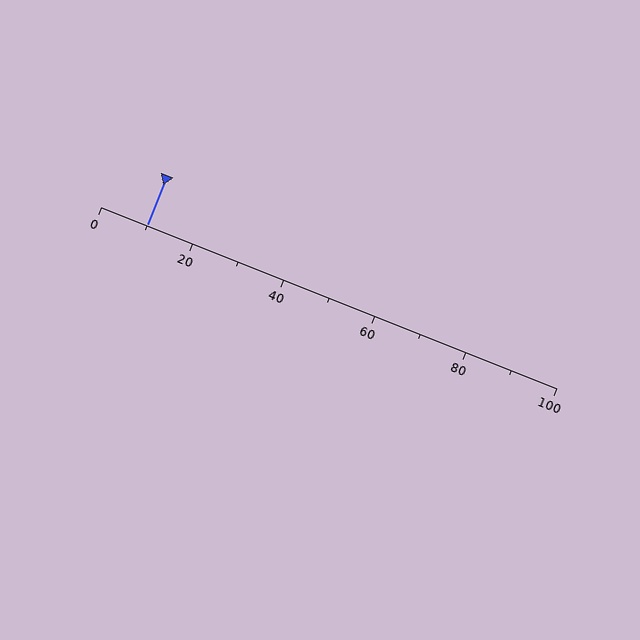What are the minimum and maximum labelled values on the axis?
The axis runs from 0 to 100.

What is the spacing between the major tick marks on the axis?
The major ticks are spaced 20 apart.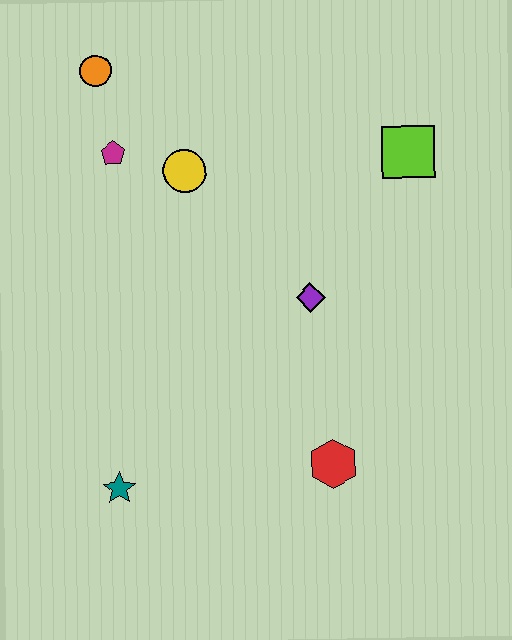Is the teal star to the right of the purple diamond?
No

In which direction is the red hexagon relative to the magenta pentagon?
The red hexagon is below the magenta pentagon.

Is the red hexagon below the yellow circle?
Yes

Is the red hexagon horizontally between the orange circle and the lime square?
Yes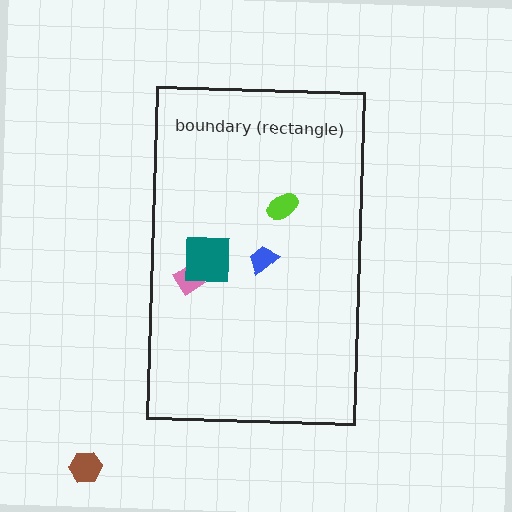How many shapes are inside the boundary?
4 inside, 1 outside.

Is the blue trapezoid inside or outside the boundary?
Inside.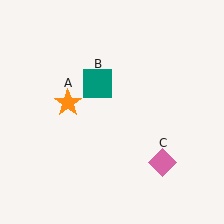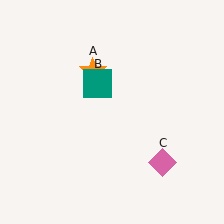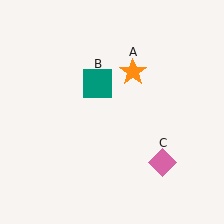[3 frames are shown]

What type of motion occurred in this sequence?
The orange star (object A) rotated clockwise around the center of the scene.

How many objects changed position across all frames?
1 object changed position: orange star (object A).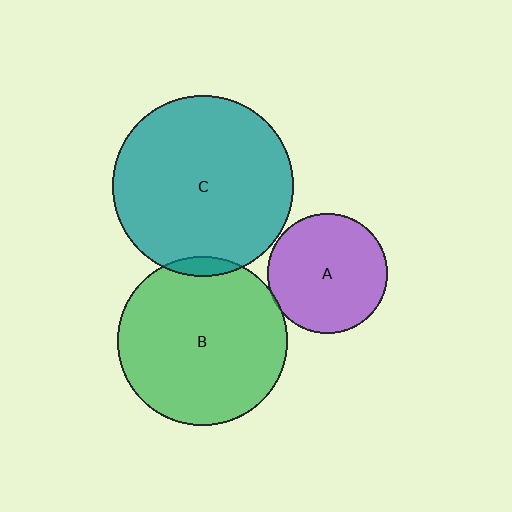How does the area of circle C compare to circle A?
Approximately 2.3 times.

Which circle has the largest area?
Circle C (teal).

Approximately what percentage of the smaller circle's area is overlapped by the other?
Approximately 5%.